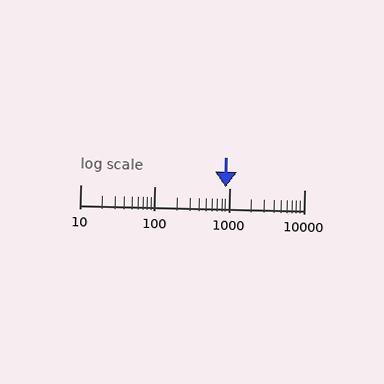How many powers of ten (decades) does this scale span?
The scale spans 3 decades, from 10 to 10000.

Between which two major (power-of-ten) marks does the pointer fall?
The pointer is between 100 and 1000.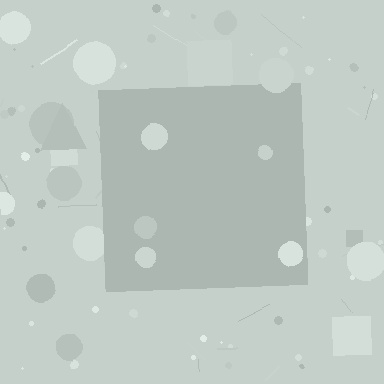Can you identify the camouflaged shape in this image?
The camouflaged shape is a square.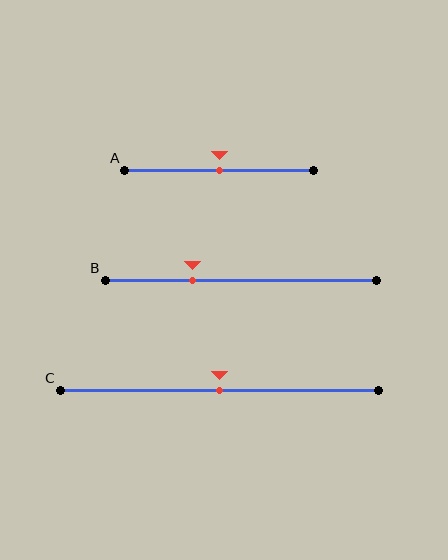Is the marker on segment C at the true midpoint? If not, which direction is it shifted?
Yes, the marker on segment C is at the true midpoint.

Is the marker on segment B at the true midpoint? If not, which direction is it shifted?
No, the marker on segment B is shifted to the left by about 18% of the segment length.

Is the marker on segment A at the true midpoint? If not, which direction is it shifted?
Yes, the marker on segment A is at the true midpoint.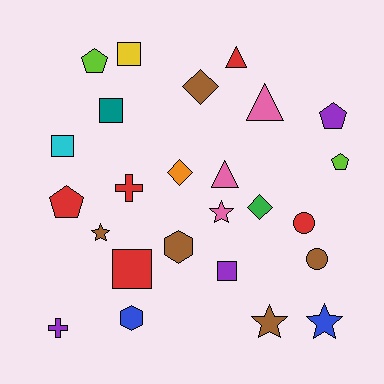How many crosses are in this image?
There are 2 crosses.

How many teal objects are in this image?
There is 1 teal object.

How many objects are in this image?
There are 25 objects.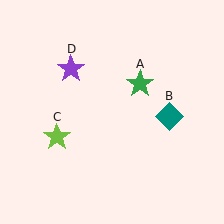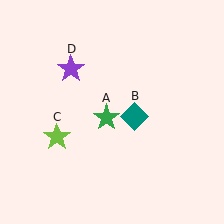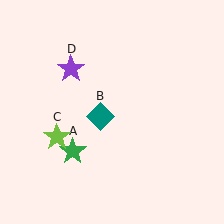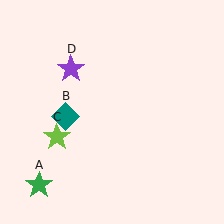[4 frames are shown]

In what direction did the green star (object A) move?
The green star (object A) moved down and to the left.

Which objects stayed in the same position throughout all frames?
Lime star (object C) and purple star (object D) remained stationary.